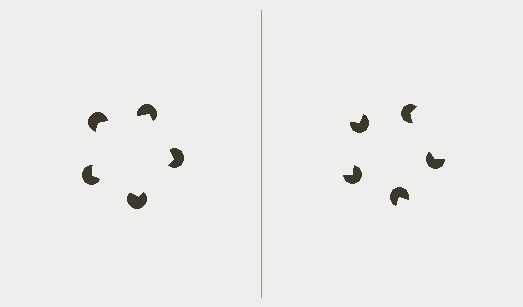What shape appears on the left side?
An illusory pentagon.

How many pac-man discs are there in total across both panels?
10 — 5 on each side.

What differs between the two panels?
The pac-man discs are positioned identically on both sides; only the wedge orientations differ. On the left they align to a pentagon; on the right they are misaligned.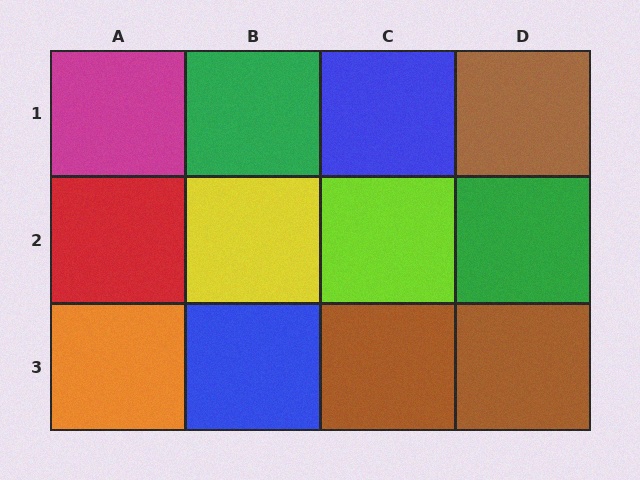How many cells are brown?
3 cells are brown.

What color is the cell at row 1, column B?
Green.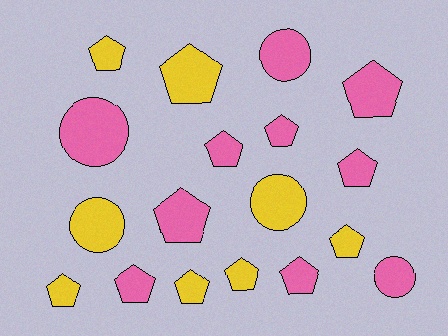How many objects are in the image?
There are 18 objects.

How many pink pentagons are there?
There are 7 pink pentagons.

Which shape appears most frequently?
Pentagon, with 13 objects.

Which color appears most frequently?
Pink, with 10 objects.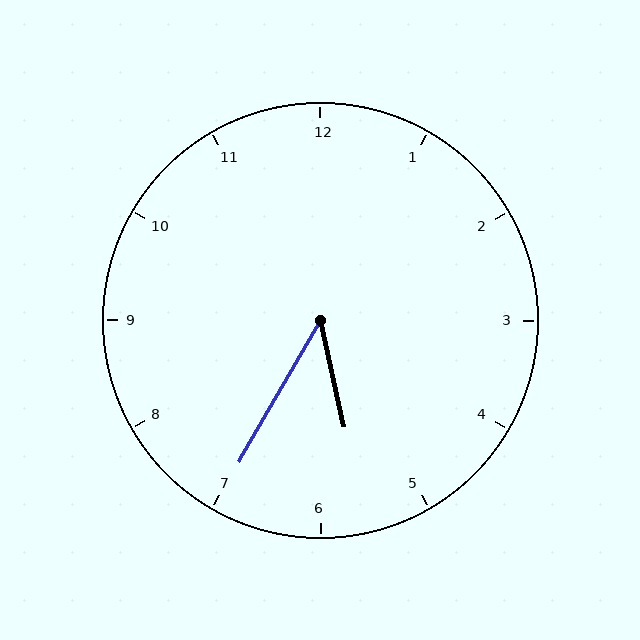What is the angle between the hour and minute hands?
Approximately 42 degrees.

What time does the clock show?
5:35.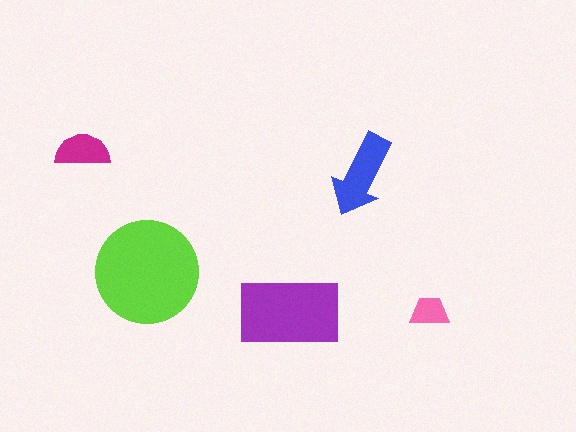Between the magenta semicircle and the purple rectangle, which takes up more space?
The purple rectangle.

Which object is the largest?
The lime circle.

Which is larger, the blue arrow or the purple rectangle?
The purple rectangle.